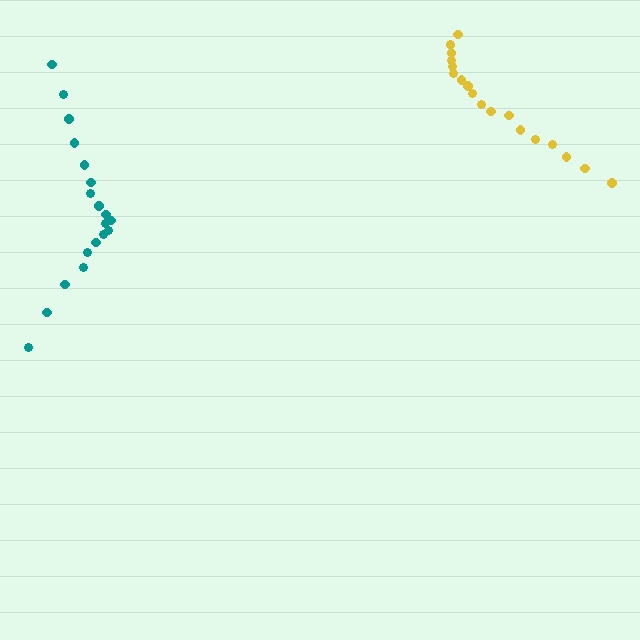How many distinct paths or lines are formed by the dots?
There are 2 distinct paths.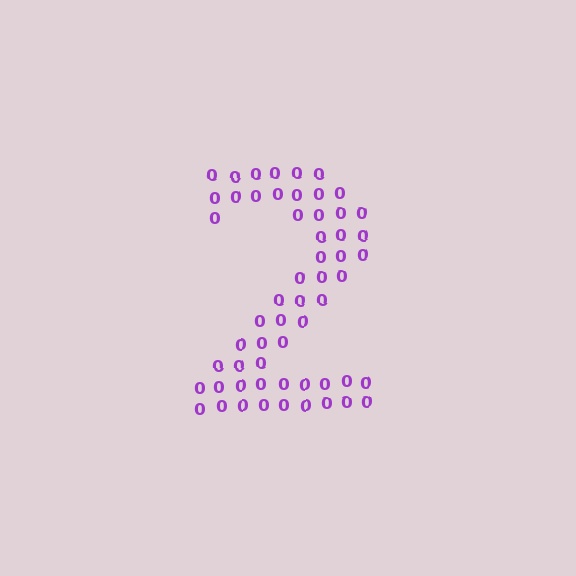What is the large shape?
The large shape is the digit 2.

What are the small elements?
The small elements are digit 0's.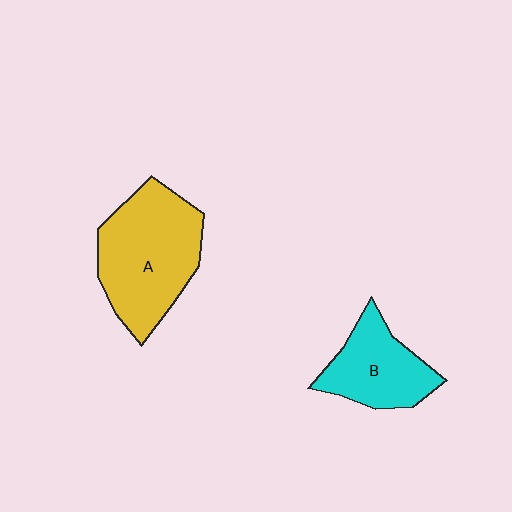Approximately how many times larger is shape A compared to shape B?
Approximately 1.6 times.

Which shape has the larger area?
Shape A (yellow).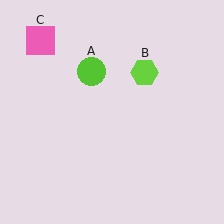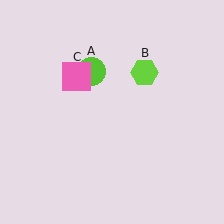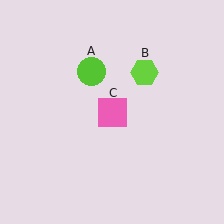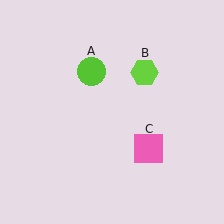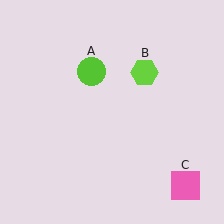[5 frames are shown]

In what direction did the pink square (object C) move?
The pink square (object C) moved down and to the right.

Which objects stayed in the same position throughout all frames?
Lime circle (object A) and lime hexagon (object B) remained stationary.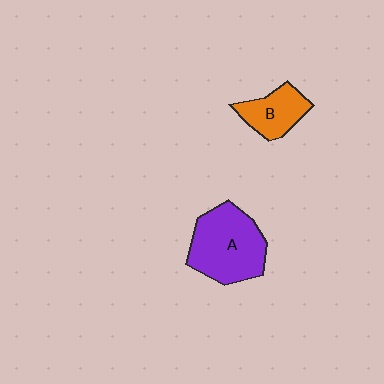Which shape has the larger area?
Shape A (purple).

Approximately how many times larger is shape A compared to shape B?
Approximately 1.9 times.